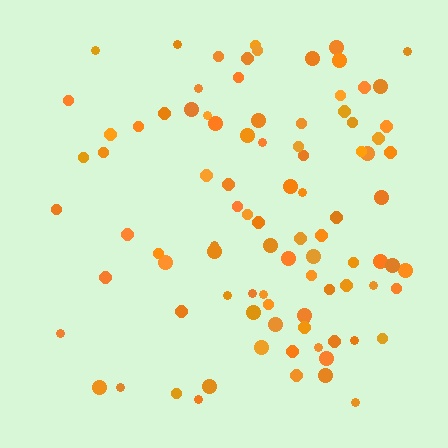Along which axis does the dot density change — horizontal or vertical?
Horizontal.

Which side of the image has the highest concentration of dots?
The right.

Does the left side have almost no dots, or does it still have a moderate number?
Still a moderate number, just noticeably fewer than the right.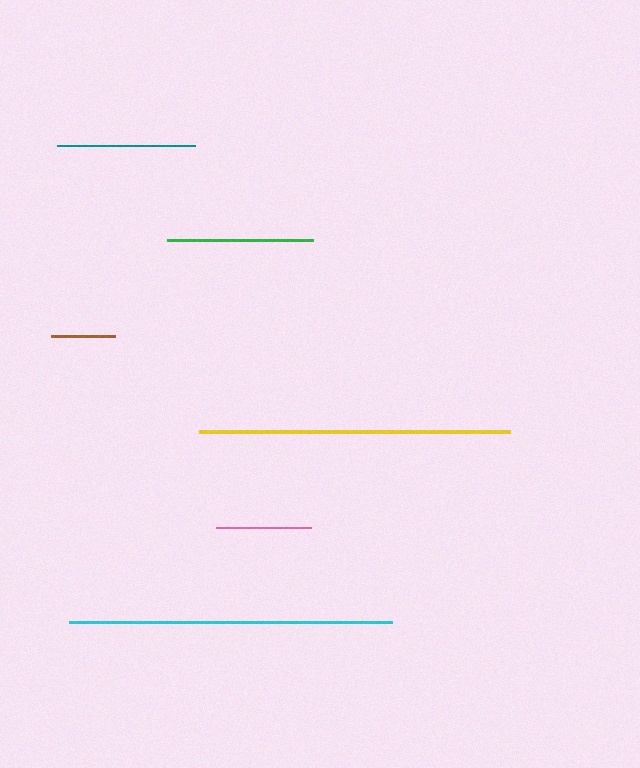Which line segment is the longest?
The cyan line is the longest at approximately 324 pixels.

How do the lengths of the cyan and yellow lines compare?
The cyan and yellow lines are approximately the same length.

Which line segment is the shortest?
The brown line is the shortest at approximately 64 pixels.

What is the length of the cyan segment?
The cyan segment is approximately 324 pixels long.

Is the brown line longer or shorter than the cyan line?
The cyan line is longer than the brown line.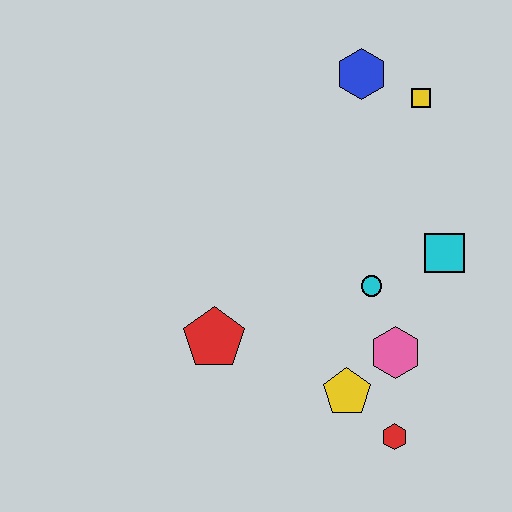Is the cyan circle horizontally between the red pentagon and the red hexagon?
Yes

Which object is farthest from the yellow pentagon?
The blue hexagon is farthest from the yellow pentagon.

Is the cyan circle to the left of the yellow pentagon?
No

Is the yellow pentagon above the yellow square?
No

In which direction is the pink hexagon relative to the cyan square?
The pink hexagon is below the cyan square.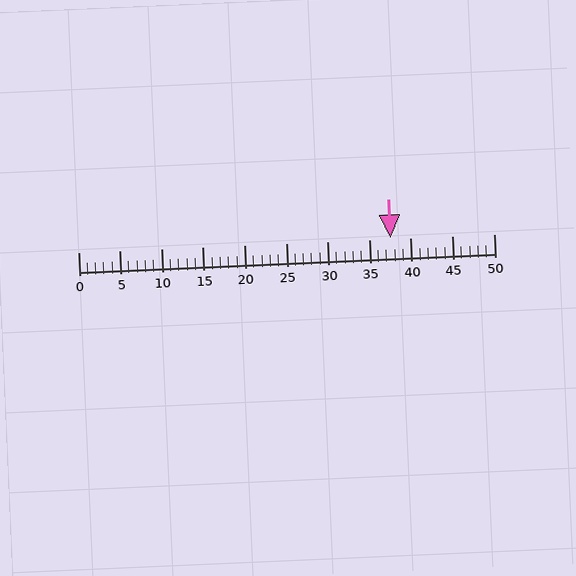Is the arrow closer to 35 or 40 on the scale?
The arrow is closer to 40.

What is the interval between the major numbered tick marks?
The major tick marks are spaced 5 units apart.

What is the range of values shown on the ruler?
The ruler shows values from 0 to 50.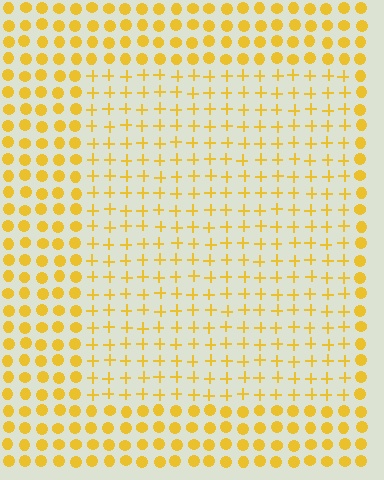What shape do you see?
I see a rectangle.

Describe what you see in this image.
The image is filled with small yellow elements arranged in a uniform grid. A rectangle-shaped region contains plus signs, while the surrounding area contains circles. The boundary is defined purely by the change in element shape.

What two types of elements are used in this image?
The image uses plus signs inside the rectangle region and circles outside it.